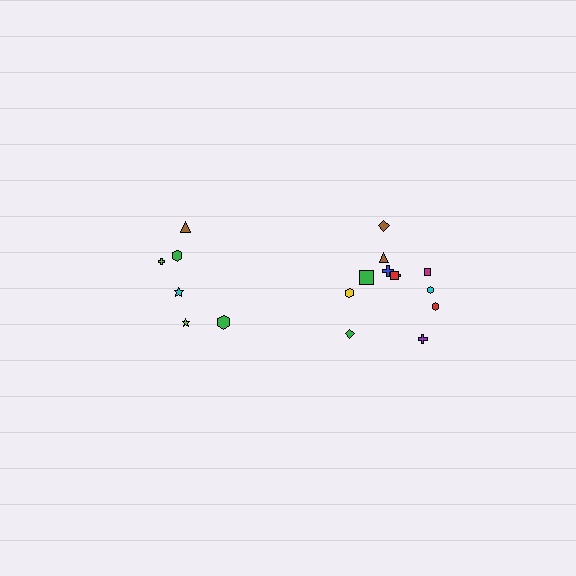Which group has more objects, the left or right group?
The right group.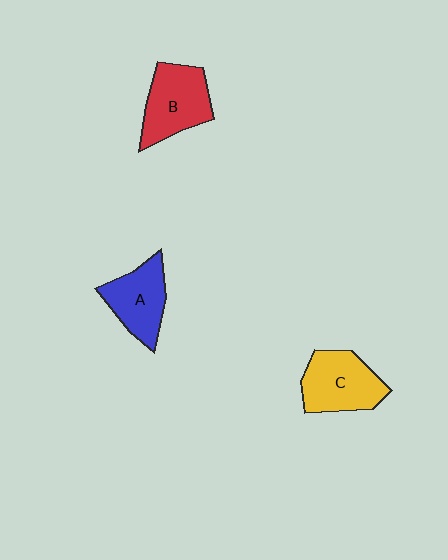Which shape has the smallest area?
Shape A (blue).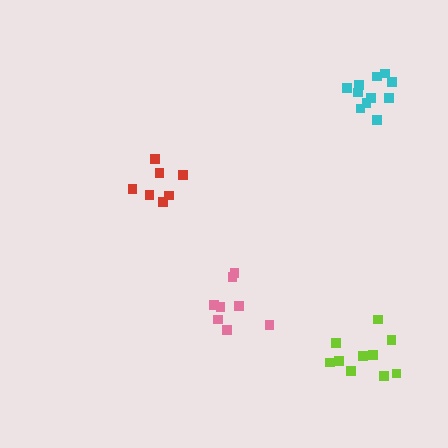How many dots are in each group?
Group 1: 7 dots, Group 2: 11 dots, Group 3: 10 dots, Group 4: 8 dots (36 total).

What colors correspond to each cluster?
The clusters are colored: red, cyan, lime, pink.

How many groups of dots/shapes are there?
There are 4 groups.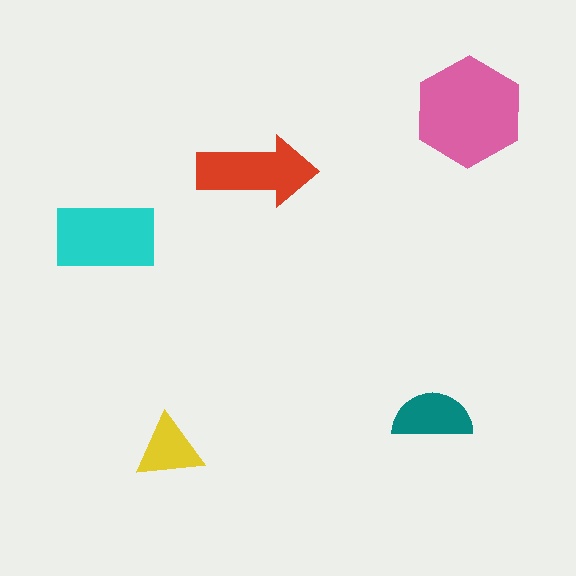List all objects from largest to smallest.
The pink hexagon, the cyan rectangle, the red arrow, the teal semicircle, the yellow triangle.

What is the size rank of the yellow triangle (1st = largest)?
5th.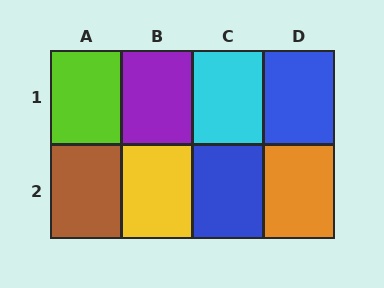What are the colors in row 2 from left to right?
Brown, yellow, blue, orange.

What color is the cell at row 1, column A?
Lime.